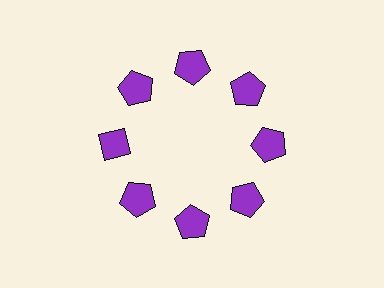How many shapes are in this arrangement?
There are 8 shapes arranged in a ring pattern.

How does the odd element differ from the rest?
It has a different shape: diamond instead of pentagon.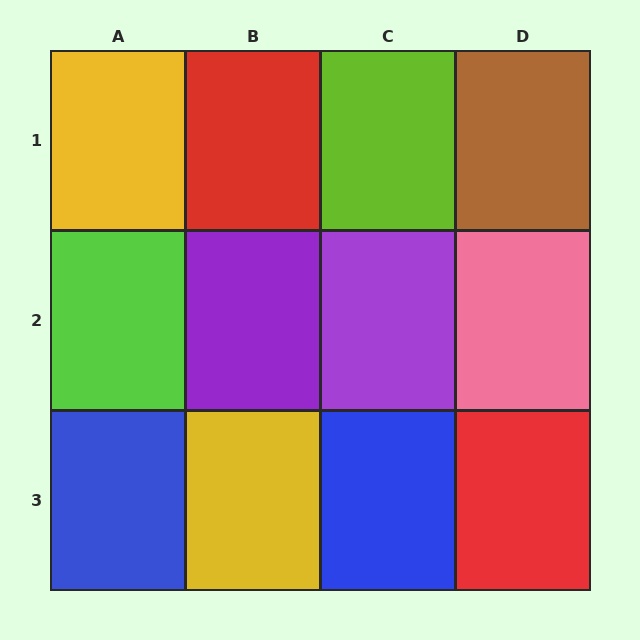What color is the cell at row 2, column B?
Purple.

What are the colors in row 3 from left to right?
Blue, yellow, blue, red.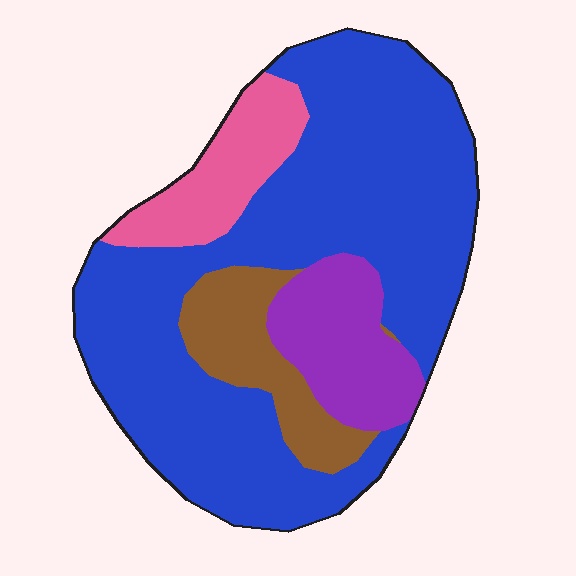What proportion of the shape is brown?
Brown covers around 10% of the shape.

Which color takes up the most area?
Blue, at roughly 65%.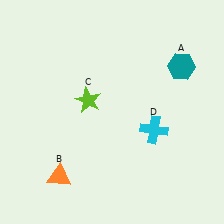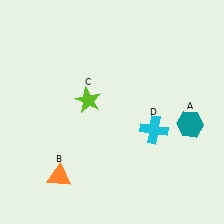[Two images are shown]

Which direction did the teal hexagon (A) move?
The teal hexagon (A) moved down.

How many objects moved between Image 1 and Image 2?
1 object moved between the two images.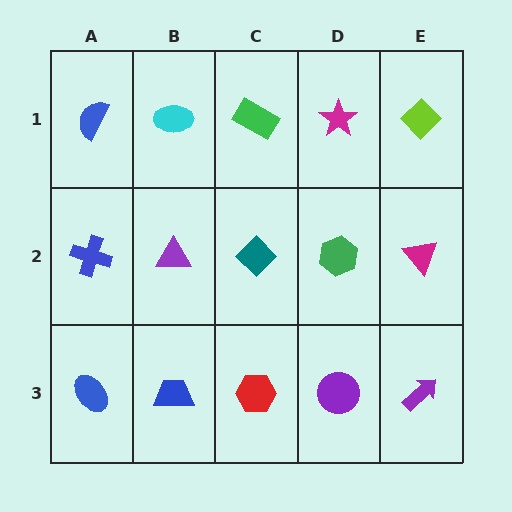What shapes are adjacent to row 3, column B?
A purple triangle (row 2, column B), a blue ellipse (row 3, column A), a red hexagon (row 3, column C).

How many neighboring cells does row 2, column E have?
3.